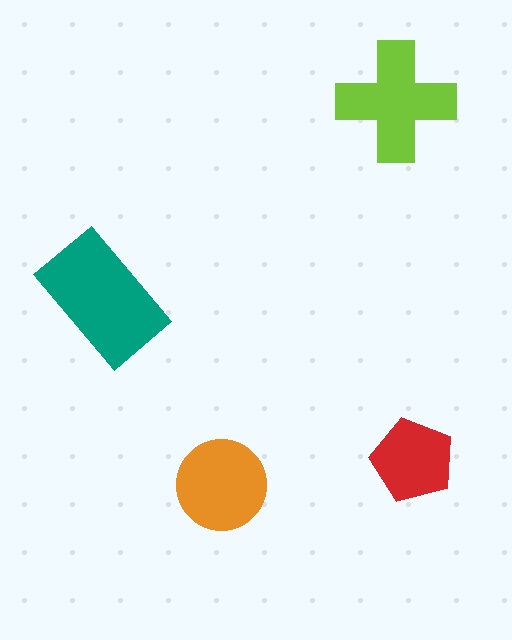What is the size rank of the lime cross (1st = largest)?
2nd.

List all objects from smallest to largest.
The red pentagon, the orange circle, the lime cross, the teal rectangle.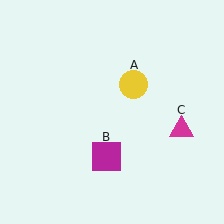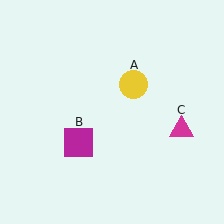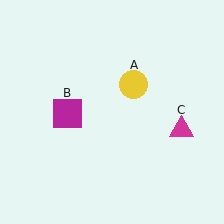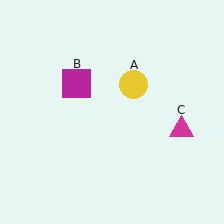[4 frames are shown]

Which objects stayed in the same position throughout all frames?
Yellow circle (object A) and magenta triangle (object C) remained stationary.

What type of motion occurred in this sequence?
The magenta square (object B) rotated clockwise around the center of the scene.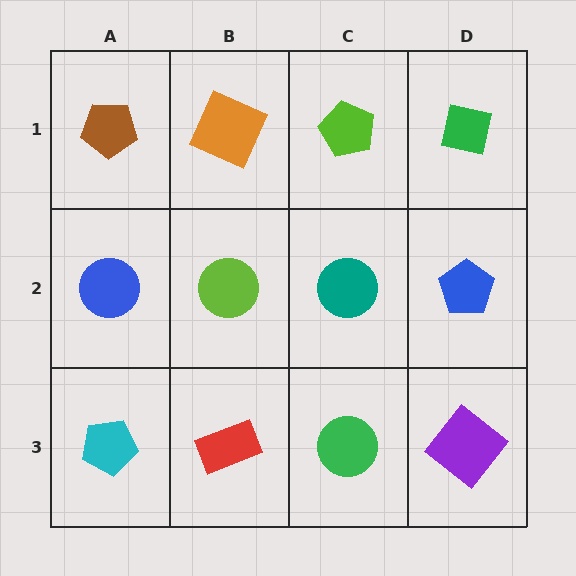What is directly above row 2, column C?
A lime pentagon.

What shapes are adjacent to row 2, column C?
A lime pentagon (row 1, column C), a green circle (row 3, column C), a lime circle (row 2, column B), a blue pentagon (row 2, column D).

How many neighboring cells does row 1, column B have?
3.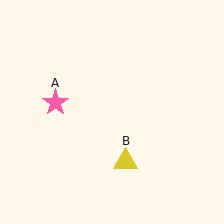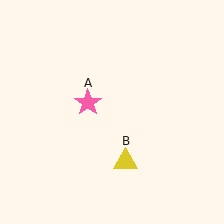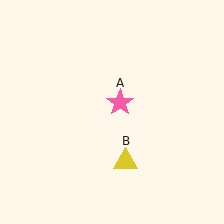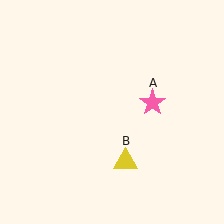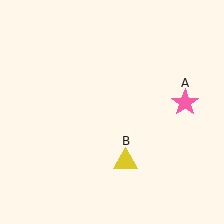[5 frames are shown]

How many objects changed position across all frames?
1 object changed position: pink star (object A).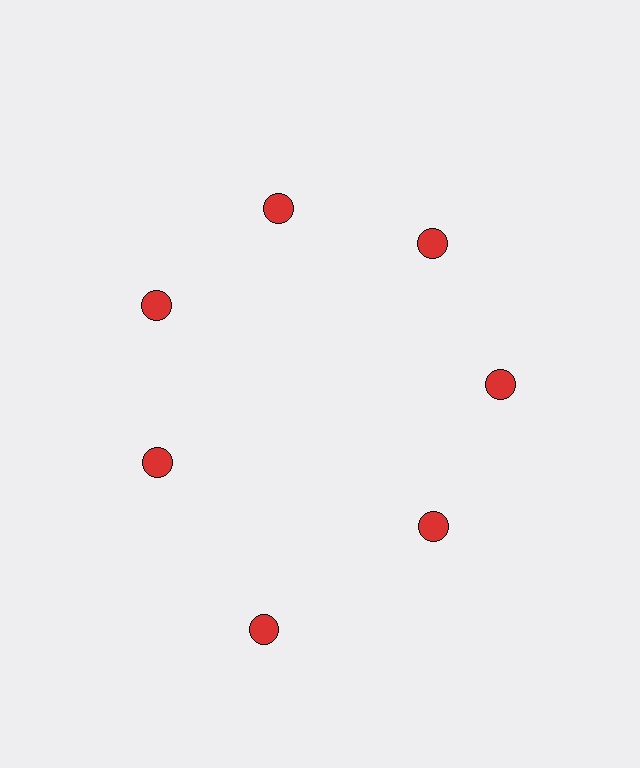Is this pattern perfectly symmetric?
No. The 7 red circles are arranged in a ring, but one element near the 6 o'clock position is pushed outward from the center, breaking the 7-fold rotational symmetry.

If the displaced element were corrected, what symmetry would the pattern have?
It would have 7-fold rotational symmetry — the pattern would map onto itself every 51 degrees.